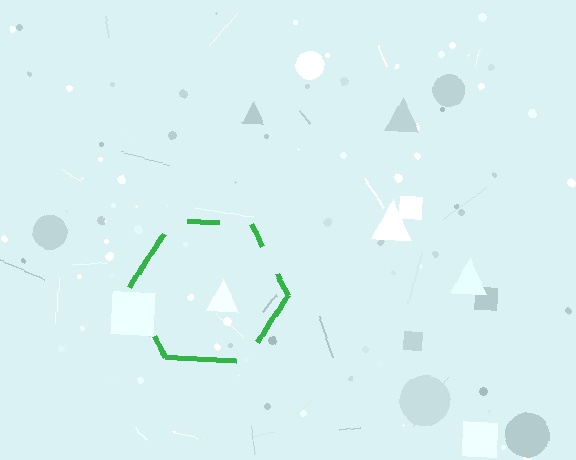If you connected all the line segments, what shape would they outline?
They would outline a hexagon.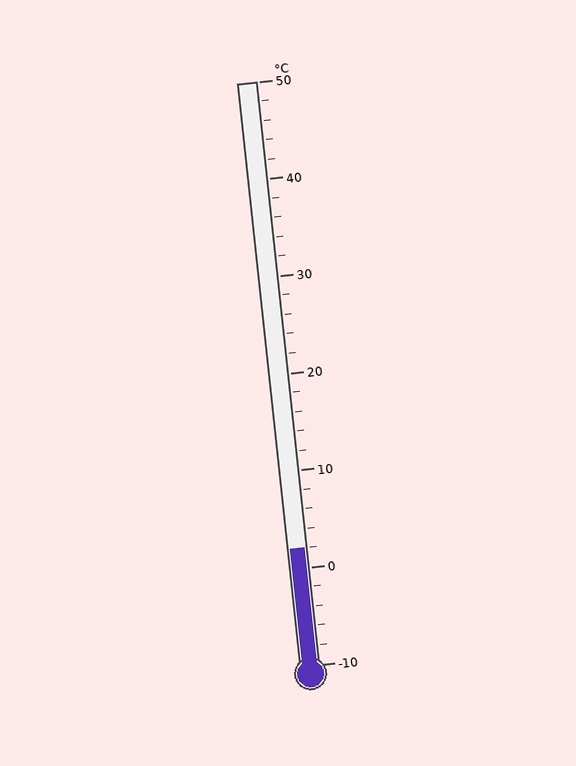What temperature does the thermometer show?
The thermometer shows approximately 2°C.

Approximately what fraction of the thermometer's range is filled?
The thermometer is filled to approximately 20% of its range.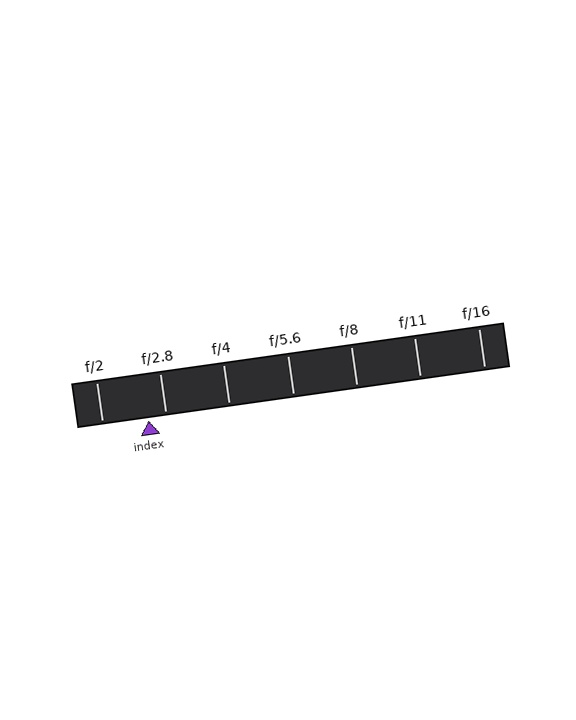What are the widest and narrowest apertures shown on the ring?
The widest aperture shown is f/2 and the narrowest is f/16.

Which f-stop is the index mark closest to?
The index mark is closest to f/2.8.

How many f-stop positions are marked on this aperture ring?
There are 7 f-stop positions marked.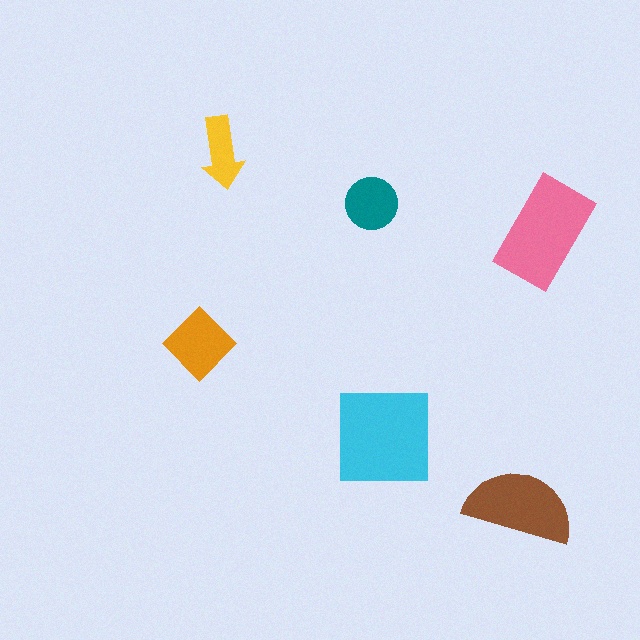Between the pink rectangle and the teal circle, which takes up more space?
The pink rectangle.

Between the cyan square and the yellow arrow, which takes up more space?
The cyan square.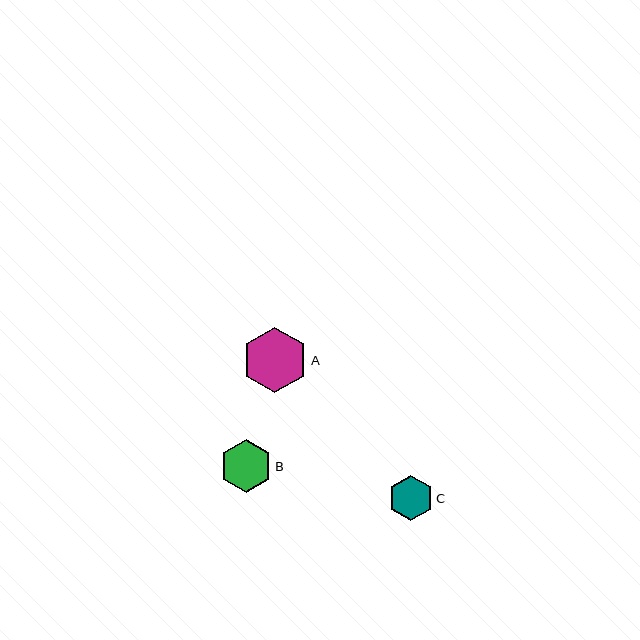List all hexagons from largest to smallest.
From largest to smallest: A, B, C.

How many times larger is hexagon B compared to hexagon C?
Hexagon B is approximately 1.2 times the size of hexagon C.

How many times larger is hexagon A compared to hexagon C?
Hexagon A is approximately 1.5 times the size of hexagon C.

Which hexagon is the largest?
Hexagon A is the largest with a size of approximately 65 pixels.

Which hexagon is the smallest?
Hexagon C is the smallest with a size of approximately 45 pixels.